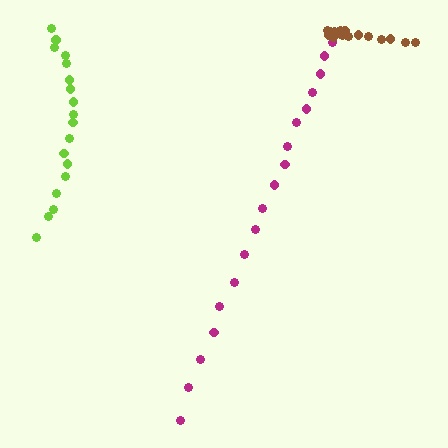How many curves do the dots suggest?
There are 3 distinct paths.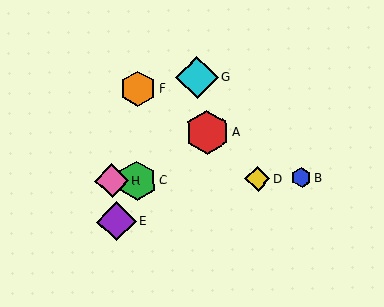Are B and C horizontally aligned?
Yes, both are at y≈178.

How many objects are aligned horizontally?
4 objects (B, C, D, H) are aligned horizontally.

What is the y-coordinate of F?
Object F is at y≈89.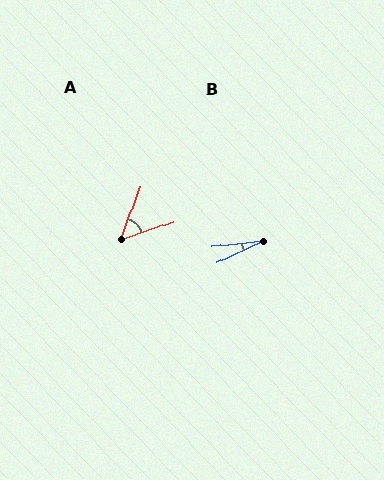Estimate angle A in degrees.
Approximately 52 degrees.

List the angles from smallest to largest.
B (19°), A (52°).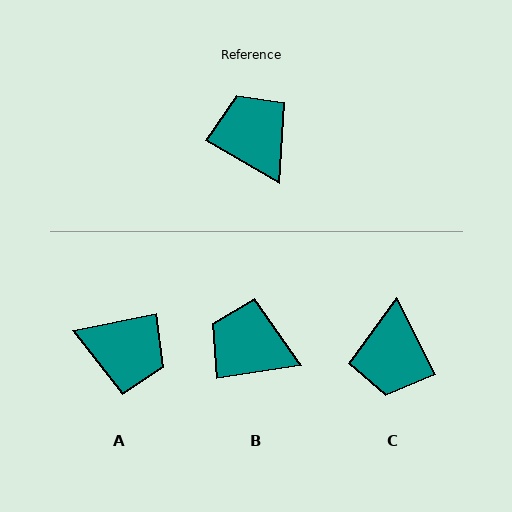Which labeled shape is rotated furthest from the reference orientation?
C, about 147 degrees away.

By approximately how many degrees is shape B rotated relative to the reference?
Approximately 39 degrees counter-clockwise.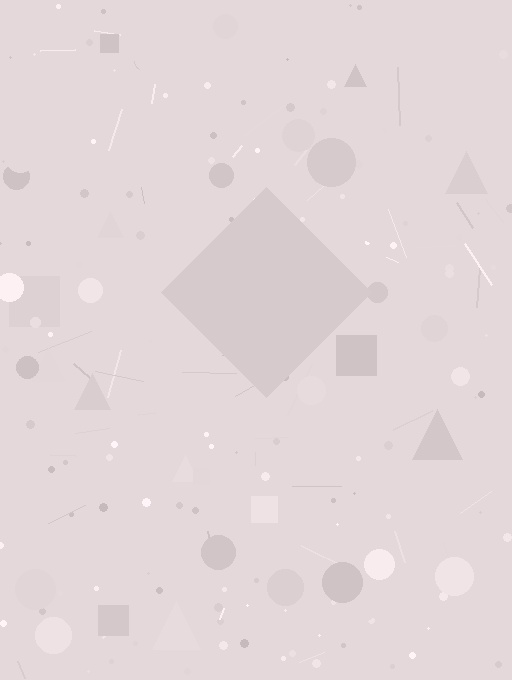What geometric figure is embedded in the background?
A diamond is embedded in the background.